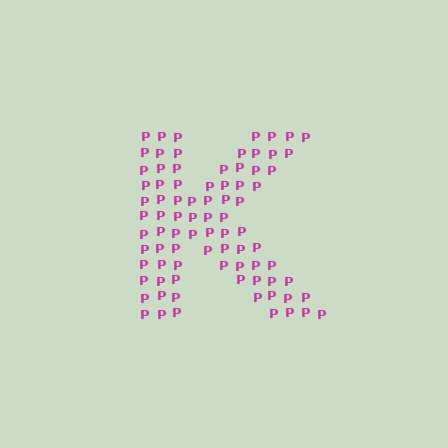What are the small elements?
The small elements are letter P's.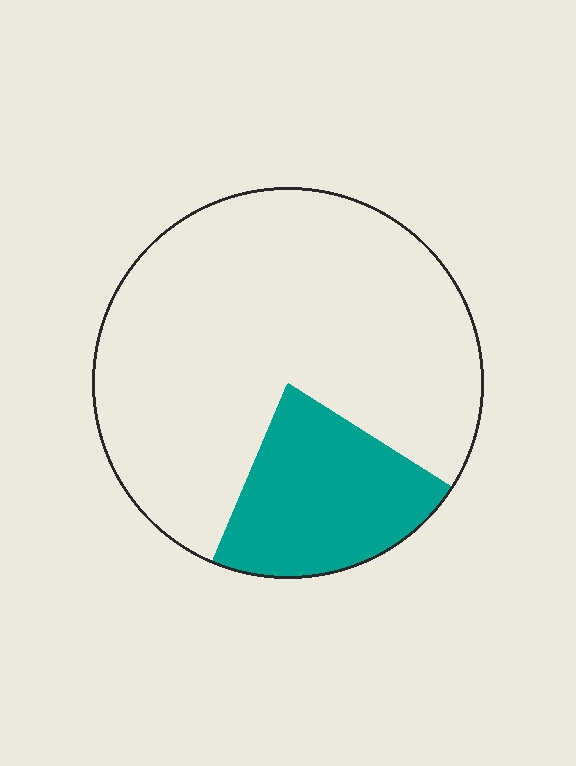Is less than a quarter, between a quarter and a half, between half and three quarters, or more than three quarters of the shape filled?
Less than a quarter.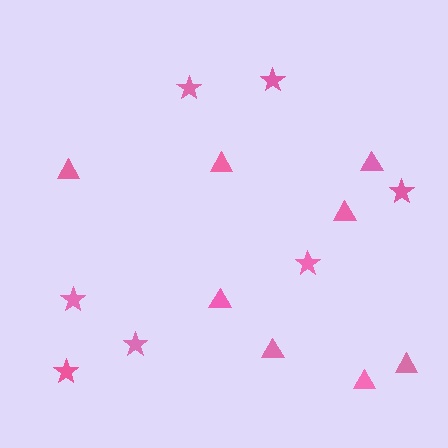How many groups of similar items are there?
There are 2 groups: one group of triangles (8) and one group of stars (7).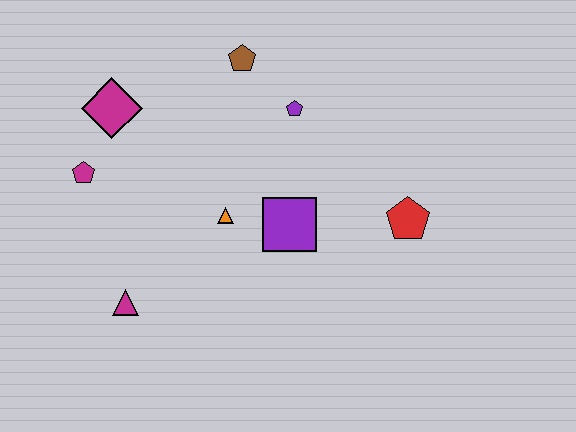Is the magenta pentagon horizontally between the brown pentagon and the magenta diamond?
No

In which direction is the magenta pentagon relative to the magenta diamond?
The magenta pentagon is below the magenta diamond.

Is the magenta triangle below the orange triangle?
Yes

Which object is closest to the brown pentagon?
The purple pentagon is closest to the brown pentagon.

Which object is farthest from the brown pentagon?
The magenta triangle is farthest from the brown pentagon.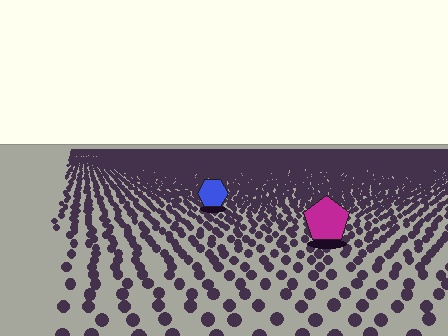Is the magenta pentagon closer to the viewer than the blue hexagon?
Yes. The magenta pentagon is closer — you can tell from the texture gradient: the ground texture is coarser near it.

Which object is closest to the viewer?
The magenta pentagon is closest. The texture marks near it are larger and more spread out.